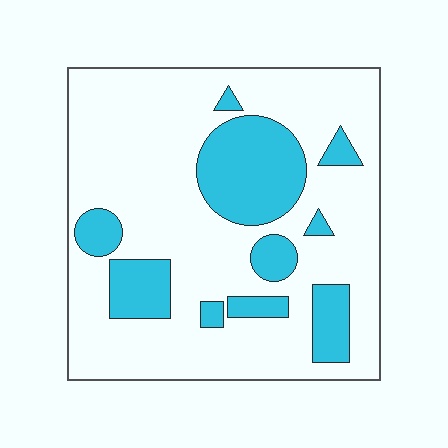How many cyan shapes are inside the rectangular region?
10.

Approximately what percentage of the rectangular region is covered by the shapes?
Approximately 25%.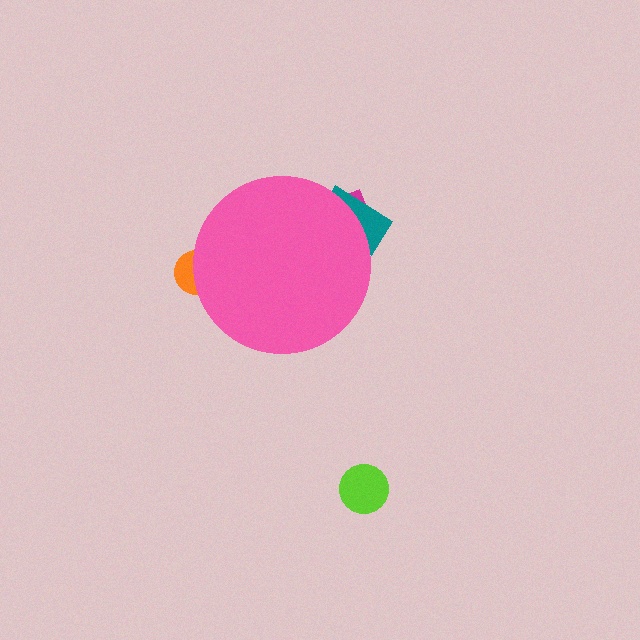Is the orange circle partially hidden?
Yes, the orange circle is partially hidden behind the pink circle.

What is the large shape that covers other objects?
A pink circle.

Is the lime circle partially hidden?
No, the lime circle is fully visible.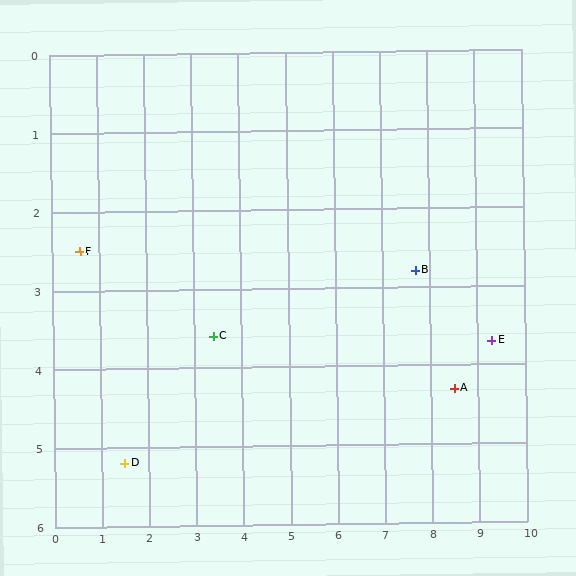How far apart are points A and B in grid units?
Points A and B are about 1.7 grid units apart.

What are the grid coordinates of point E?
Point E is at approximately (9.3, 3.7).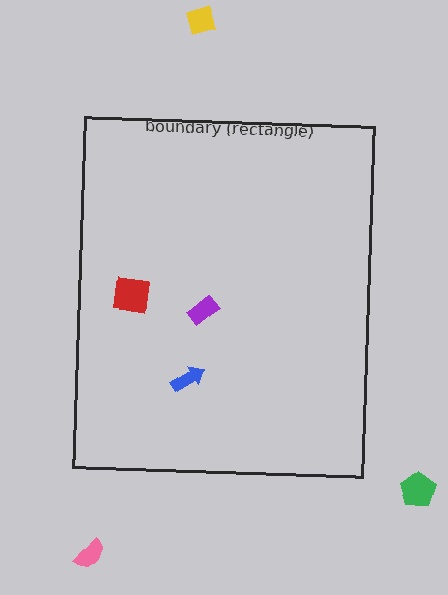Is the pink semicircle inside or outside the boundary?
Outside.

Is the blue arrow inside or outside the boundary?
Inside.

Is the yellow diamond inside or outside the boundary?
Outside.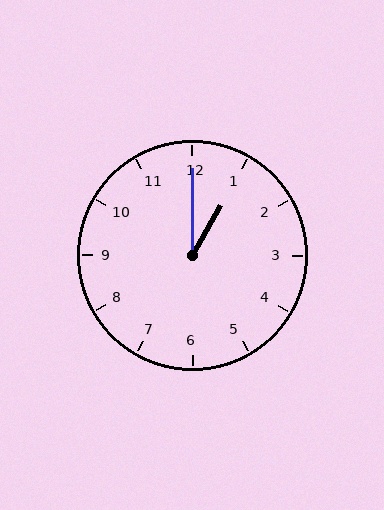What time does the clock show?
1:00.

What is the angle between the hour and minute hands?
Approximately 30 degrees.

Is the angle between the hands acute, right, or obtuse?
It is acute.